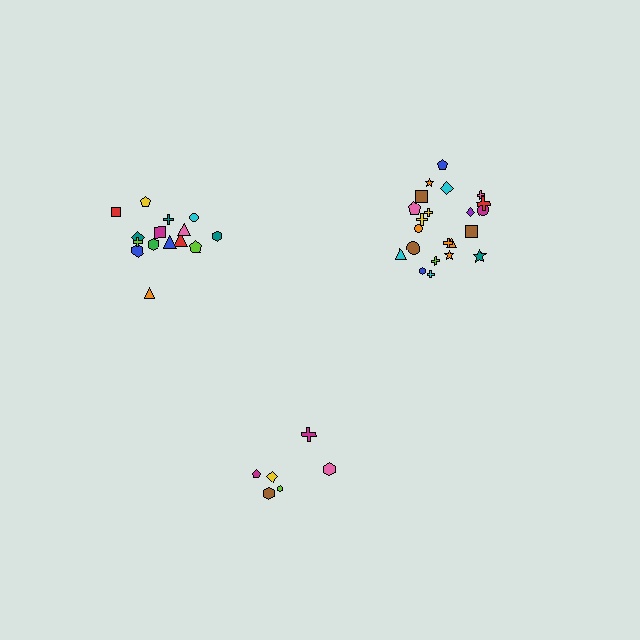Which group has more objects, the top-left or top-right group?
The top-right group.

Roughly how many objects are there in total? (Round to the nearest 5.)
Roughly 45 objects in total.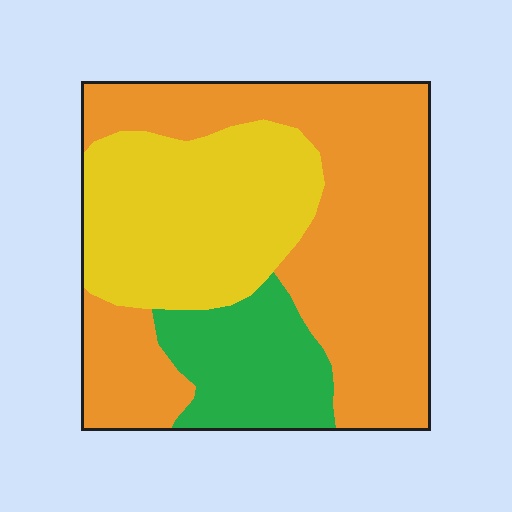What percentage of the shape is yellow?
Yellow covers around 30% of the shape.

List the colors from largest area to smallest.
From largest to smallest: orange, yellow, green.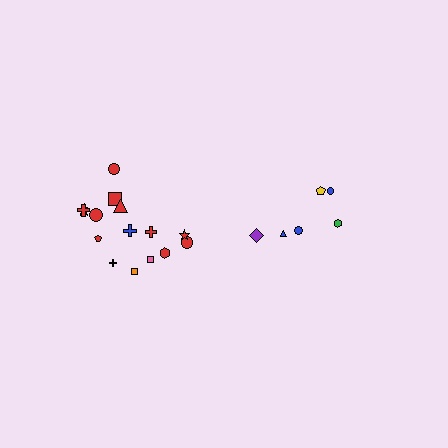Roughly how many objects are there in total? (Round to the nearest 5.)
Roughly 20 objects in total.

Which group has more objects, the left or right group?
The left group.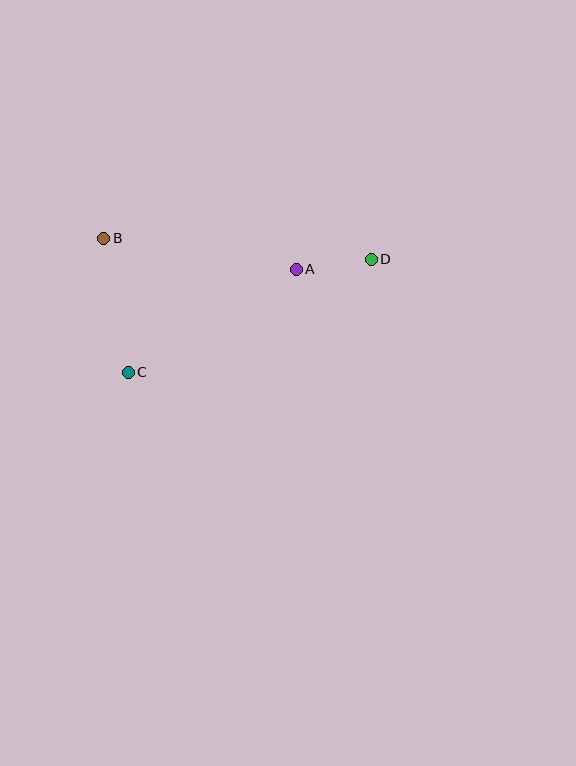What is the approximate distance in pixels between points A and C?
The distance between A and C is approximately 197 pixels.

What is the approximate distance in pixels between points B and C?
The distance between B and C is approximately 136 pixels.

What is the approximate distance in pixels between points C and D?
The distance between C and D is approximately 268 pixels.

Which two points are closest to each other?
Points A and D are closest to each other.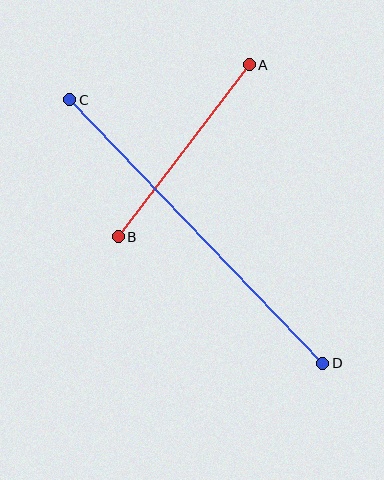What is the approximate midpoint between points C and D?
The midpoint is at approximately (196, 232) pixels.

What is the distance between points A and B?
The distance is approximately 216 pixels.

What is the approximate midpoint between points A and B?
The midpoint is at approximately (184, 151) pixels.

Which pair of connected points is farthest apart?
Points C and D are farthest apart.